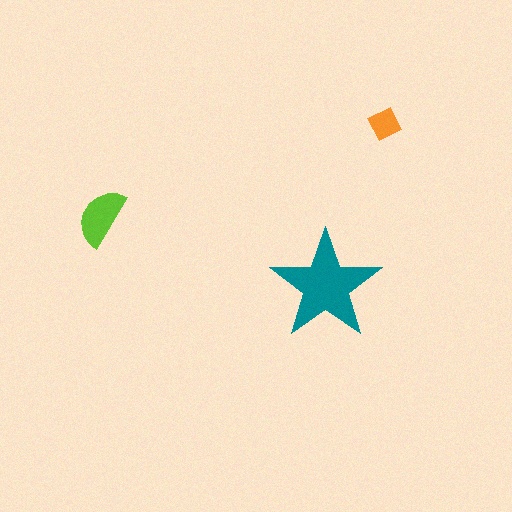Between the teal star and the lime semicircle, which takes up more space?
The teal star.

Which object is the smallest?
The orange diamond.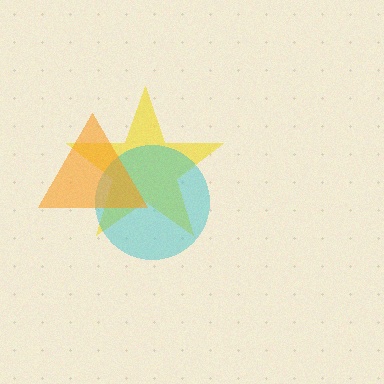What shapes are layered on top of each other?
The layered shapes are: a yellow star, a cyan circle, an orange triangle.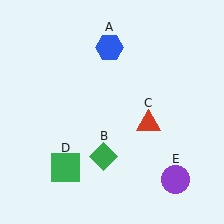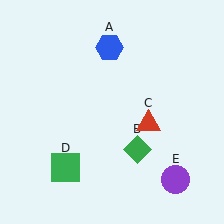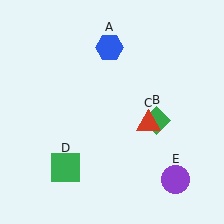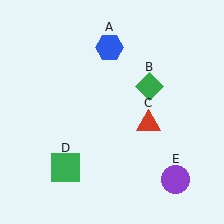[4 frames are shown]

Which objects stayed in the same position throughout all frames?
Blue hexagon (object A) and red triangle (object C) and green square (object D) and purple circle (object E) remained stationary.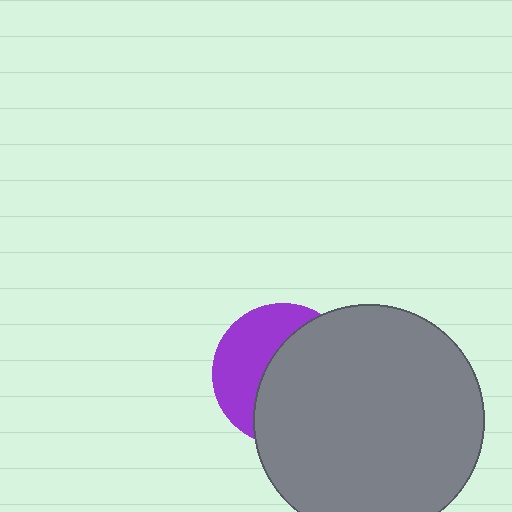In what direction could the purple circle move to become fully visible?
The purple circle could move left. That would shift it out from behind the gray circle entirely.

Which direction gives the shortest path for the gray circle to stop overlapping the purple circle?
Moving right gives the shortest separation.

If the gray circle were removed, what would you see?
You would see the complete purple circle.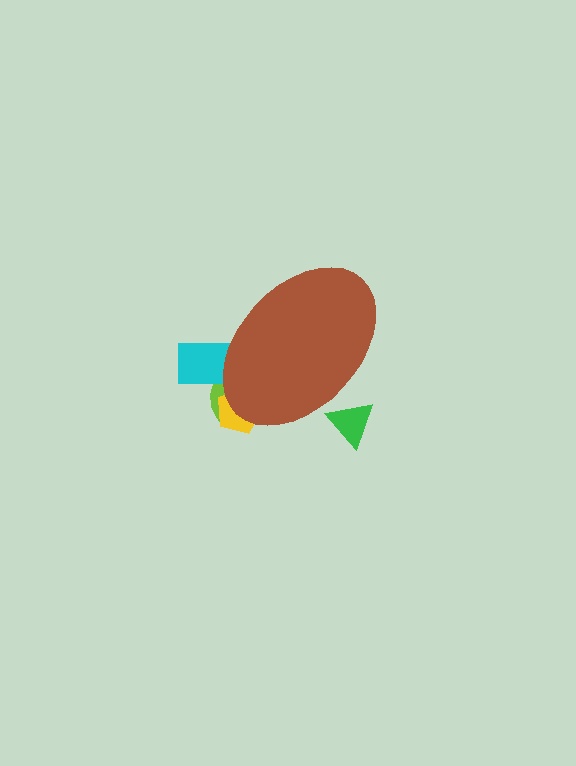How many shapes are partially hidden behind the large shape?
4 shapes are partially hidden.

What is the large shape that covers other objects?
A brown ellipse.